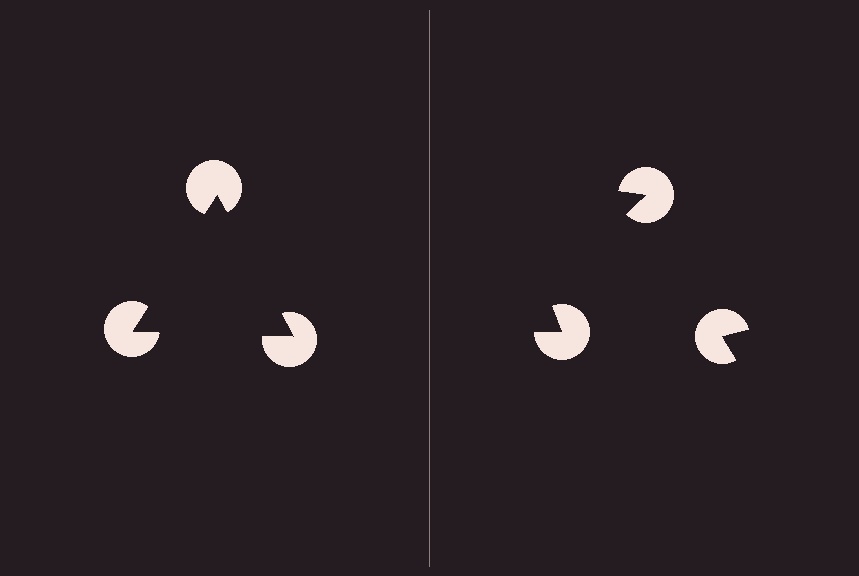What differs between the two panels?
The pac-man discs are positioned identically on both sides; only the wedge orientations differ. On the left they align to a triangle; on the right they are misaligned.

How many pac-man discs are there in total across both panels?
6 — 3 on each side.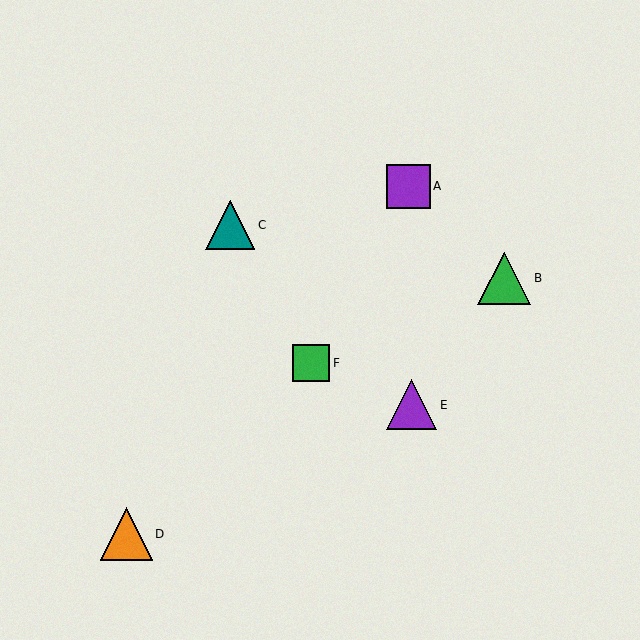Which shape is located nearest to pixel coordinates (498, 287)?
The green triangle (labeled B) at (504, 278) is nearest to that location.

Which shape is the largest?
The green triangle (labeled B) is the largest.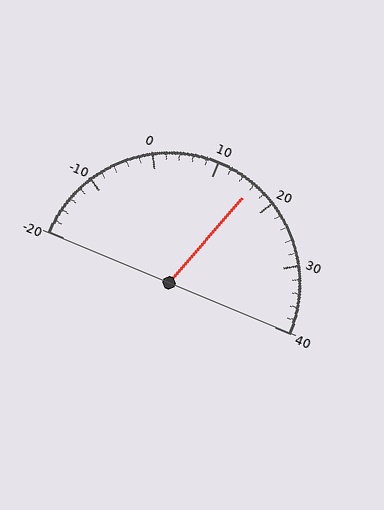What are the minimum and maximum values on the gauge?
The gauge ranges from -20 to 40.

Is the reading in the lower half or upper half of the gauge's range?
The reading is in the upper half of the range (-20 to 40).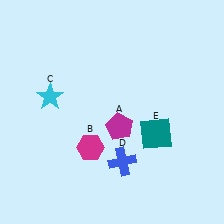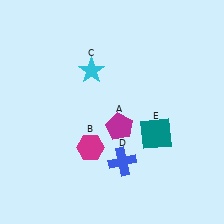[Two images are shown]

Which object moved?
The cyan star (C) moved right.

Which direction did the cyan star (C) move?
The cyan star (C) moved right.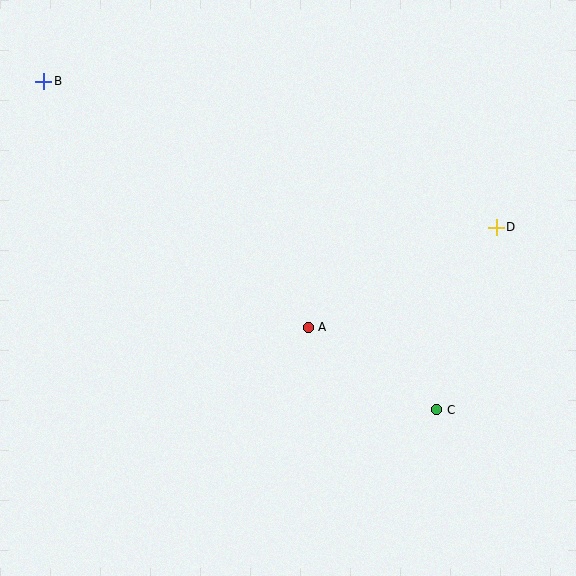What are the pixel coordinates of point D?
Point D is at (496, 227).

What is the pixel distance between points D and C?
The distance between D and C is 192 pixels.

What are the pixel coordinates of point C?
Point C is at (437, 410).